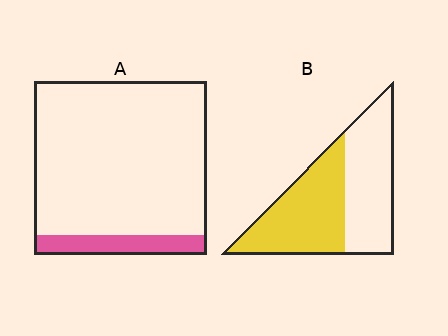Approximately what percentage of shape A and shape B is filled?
A is approximately 10% and B is approximately 50%.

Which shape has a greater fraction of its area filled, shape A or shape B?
Shape B.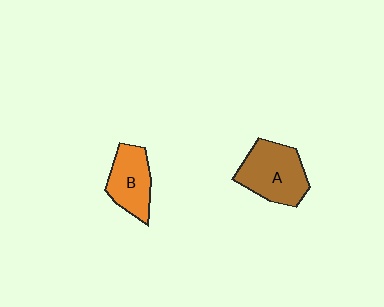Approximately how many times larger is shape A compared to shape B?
Approximately 1.3 times.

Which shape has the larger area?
Shape A (brown).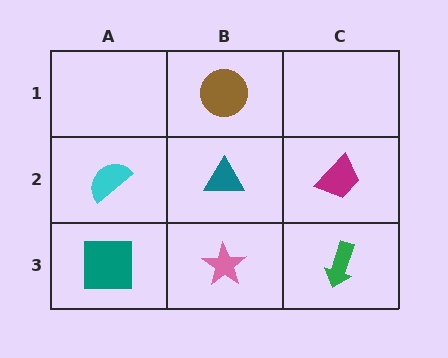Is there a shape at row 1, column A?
No, that cell is empty.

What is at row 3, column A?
A teal square.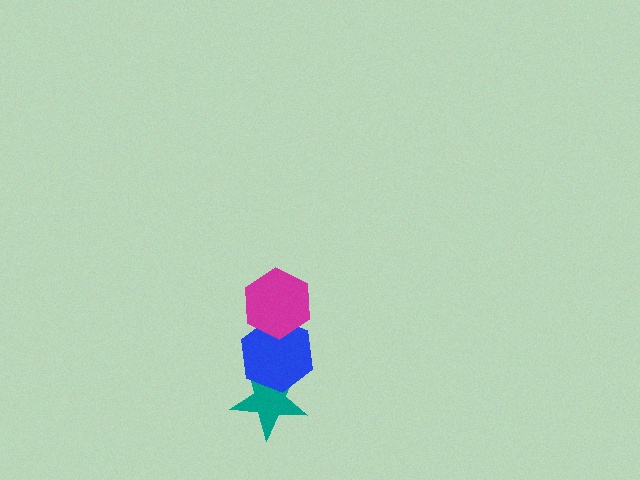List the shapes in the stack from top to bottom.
From top to bottom: the magenta hexagon, the blue hexagon, the teal star.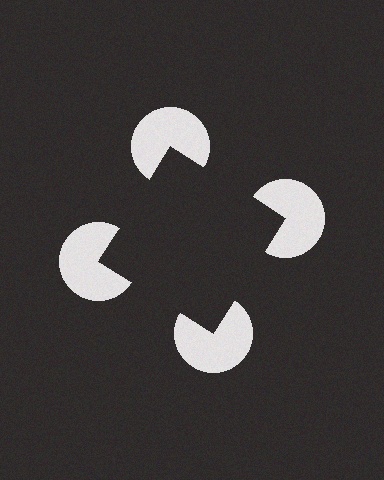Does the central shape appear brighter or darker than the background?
It typically appears slightly darker than the background, even though no actual brightness change is drawn.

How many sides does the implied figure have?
4 sides.